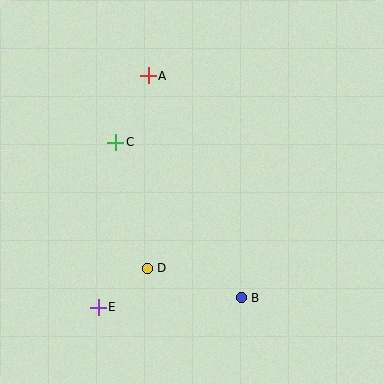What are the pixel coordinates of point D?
Point D is at (147, 268).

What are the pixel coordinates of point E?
Point E is at (98, 307).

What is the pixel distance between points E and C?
The distance between E and C is 166 pixels.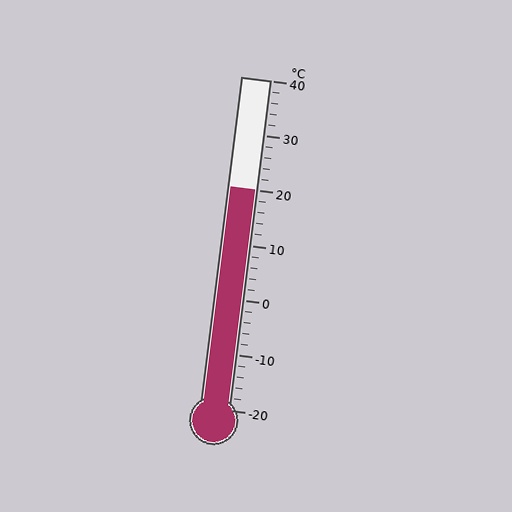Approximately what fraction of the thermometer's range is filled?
The thermometer is filled to approximately 65% of its range.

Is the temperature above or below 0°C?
The temperature is above 0°C.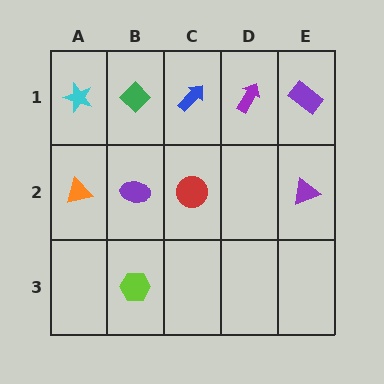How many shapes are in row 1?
5 shapes.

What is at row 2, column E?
A purple triangle.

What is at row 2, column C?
A red circle.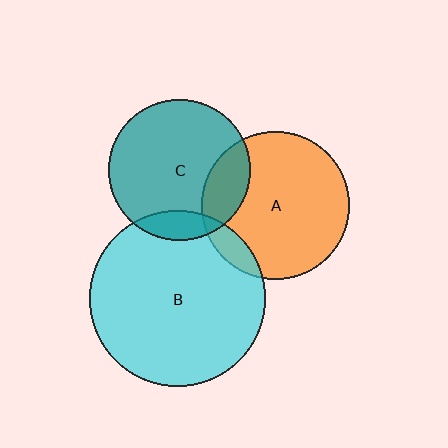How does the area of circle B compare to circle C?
Approximately 1.6 times.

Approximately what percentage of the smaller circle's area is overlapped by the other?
Approximately 10%.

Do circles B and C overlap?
Yes.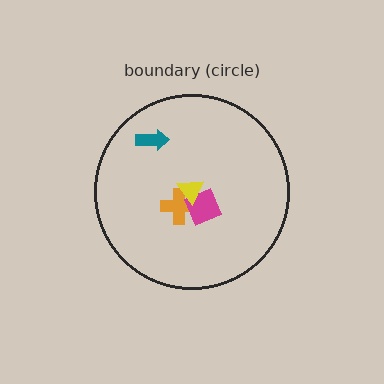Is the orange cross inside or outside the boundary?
Inside.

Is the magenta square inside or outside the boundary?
Inside.